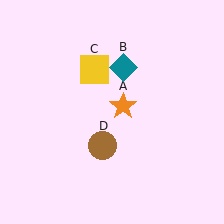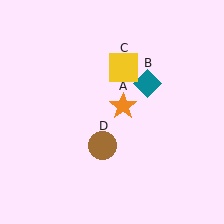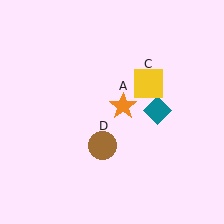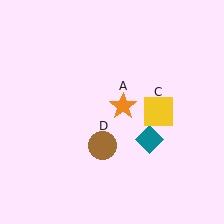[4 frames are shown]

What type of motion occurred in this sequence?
The teal diamond (object B), yellow square (object C) rotated clockwise around the center of the scene.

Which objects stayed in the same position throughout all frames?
Orange star (object A) and brown circle (object D) remained stationary.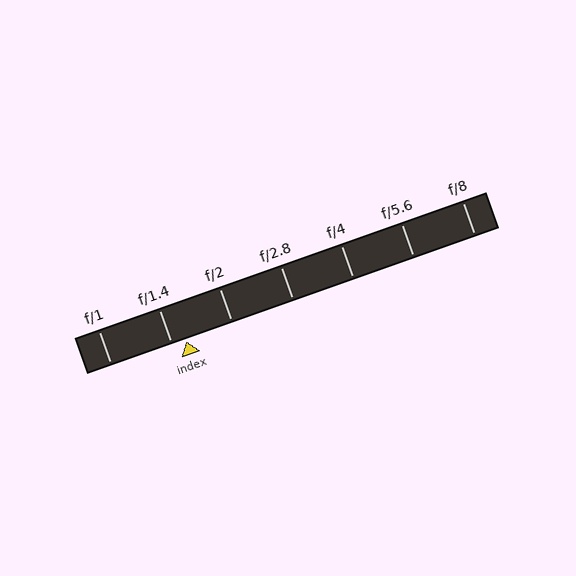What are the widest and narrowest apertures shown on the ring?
The widest aperture shown is f/1 and the narrowest is f/8.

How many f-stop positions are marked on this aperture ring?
There are 7 f-stop positions marked.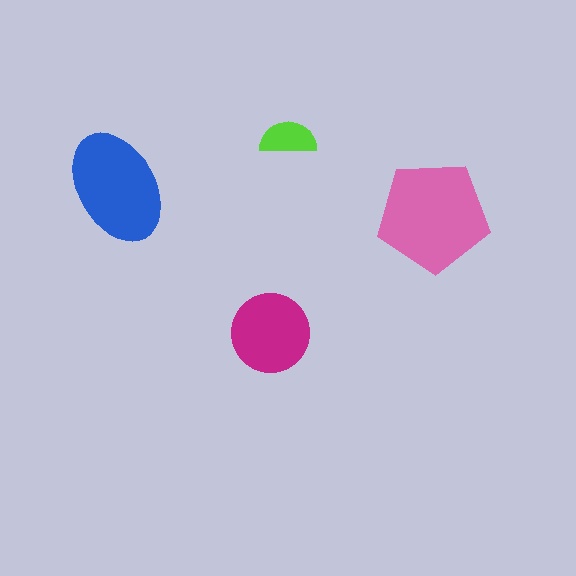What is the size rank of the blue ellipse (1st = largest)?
2nd.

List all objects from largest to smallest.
The pink pentagon, the blue ellipse, the magenta circle, the lime semicircle.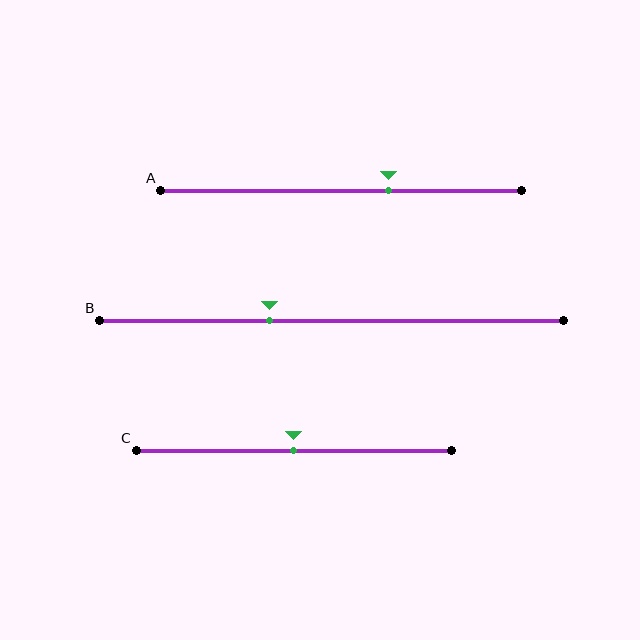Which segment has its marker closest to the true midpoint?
Segment C has its marker closest to the true midpoint.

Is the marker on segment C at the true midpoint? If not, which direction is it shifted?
Yes, the marker on segment C is at the true midpoint.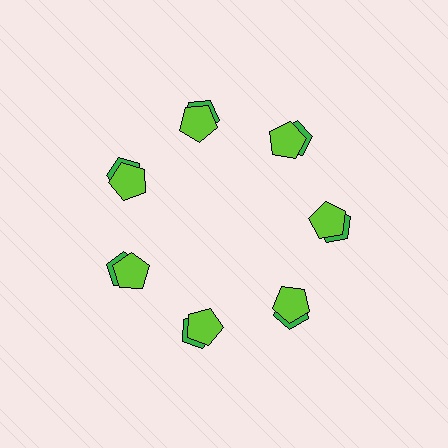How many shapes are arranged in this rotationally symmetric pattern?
There are 14 shapes, arranged in 7 groups of 2.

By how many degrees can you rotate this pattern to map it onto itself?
The pattern maps onto itself every 51 degrees of rotation.